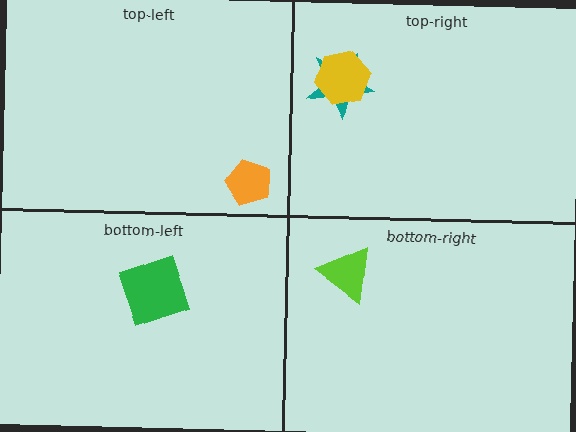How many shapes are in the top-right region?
2.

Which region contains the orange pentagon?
The top-left region.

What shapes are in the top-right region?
The teal star, the yellow hexagon.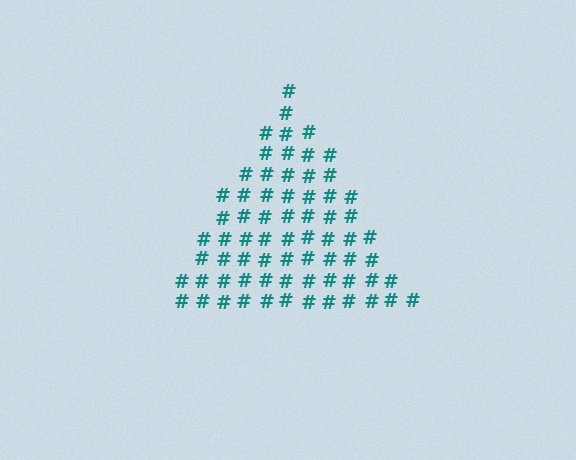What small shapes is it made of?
It is made of small hash symbols.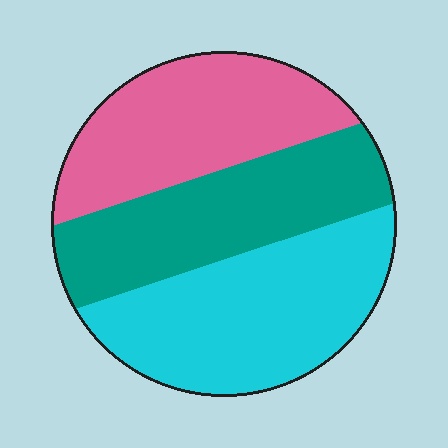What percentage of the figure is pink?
Pink covers about 30% of the figure.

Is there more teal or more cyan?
Cyan.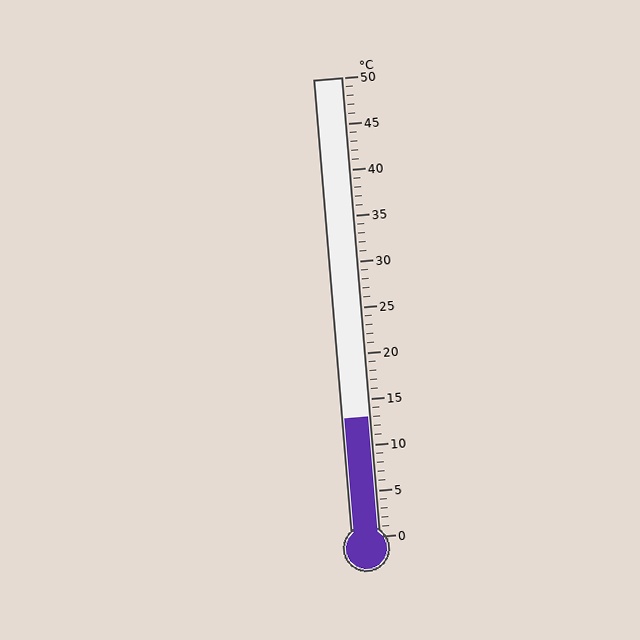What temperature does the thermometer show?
The thermometer shows approximately 13°C.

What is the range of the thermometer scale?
The thermometer scale ranges from 0°C to 50°C.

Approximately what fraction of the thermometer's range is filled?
The thermometer is filled to approximately 25% of its range.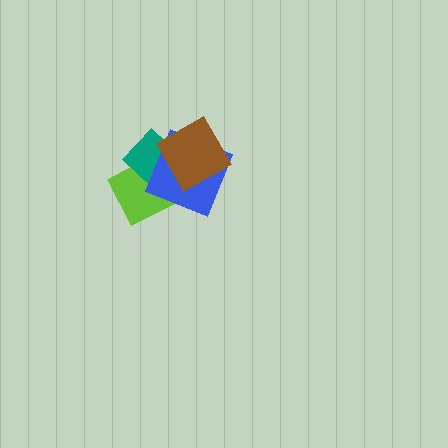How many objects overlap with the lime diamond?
3 objects overlap with the lime diamond.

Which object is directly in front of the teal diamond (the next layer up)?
The blue square is directly in front of the teal diamond.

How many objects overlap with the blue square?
3 objects overlap with the blue square.